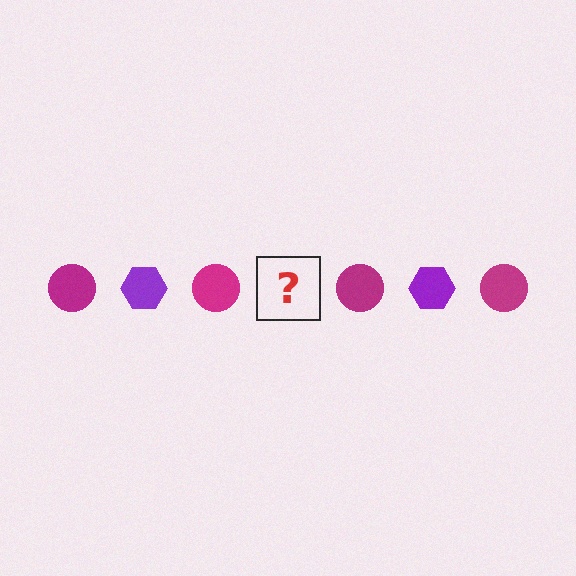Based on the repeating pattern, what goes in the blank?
The blank should be a purple hexagon.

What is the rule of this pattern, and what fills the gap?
The rule is that the pattern alternates between magenta circle and purple hexagon. The gap should be filled with a purple hexagon.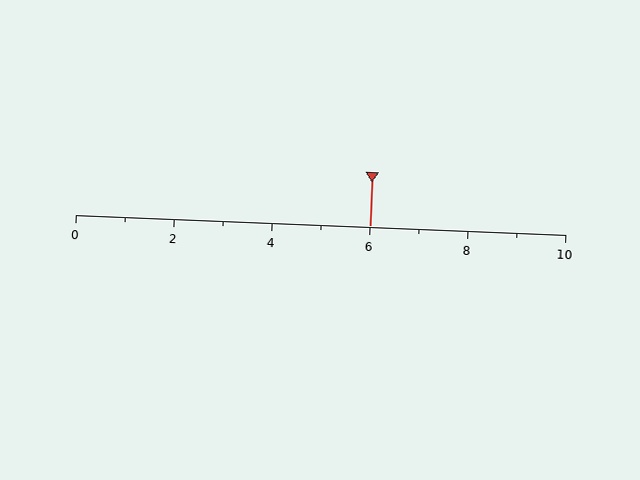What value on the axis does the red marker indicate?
The marker indicates approximately 6.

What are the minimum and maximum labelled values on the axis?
The axis runs from 0 to 10.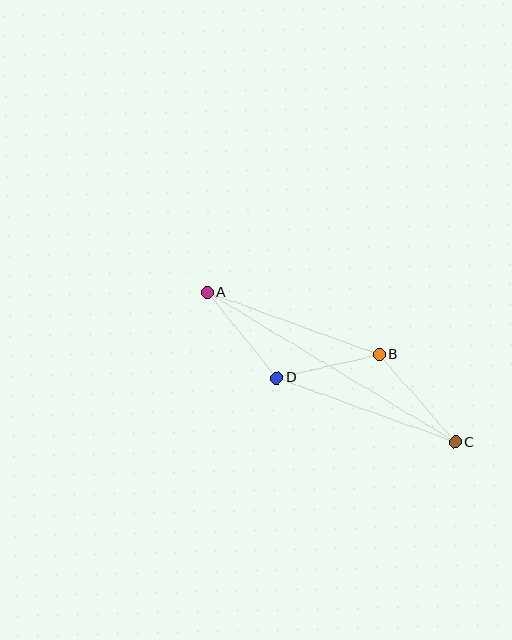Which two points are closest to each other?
Points B and D are closest to each other.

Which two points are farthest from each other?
Points A and C are farthest from each other.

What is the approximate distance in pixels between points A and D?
The distance between A and D is approximately 110 pixels.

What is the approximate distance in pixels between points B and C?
The distance between B and C is approximately 116 pixels.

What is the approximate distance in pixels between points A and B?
The distance between A and B is approximately 182 pixels.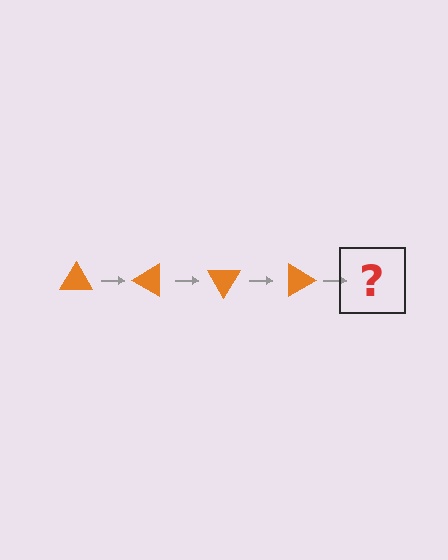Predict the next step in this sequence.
The next step is an orange triangle rotated 120 degrees.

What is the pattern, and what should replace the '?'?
The pattern is that the triangle rotates 30 degrees each step. The '?' should be an orange triangle rotated 120 degrees.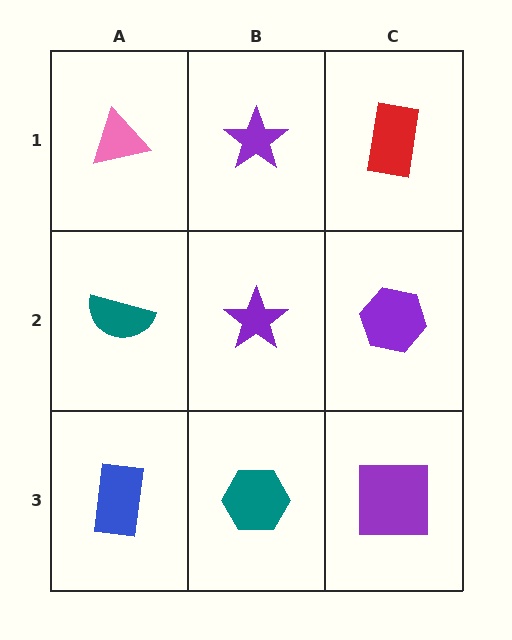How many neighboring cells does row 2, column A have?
3.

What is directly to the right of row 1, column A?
A purple star.